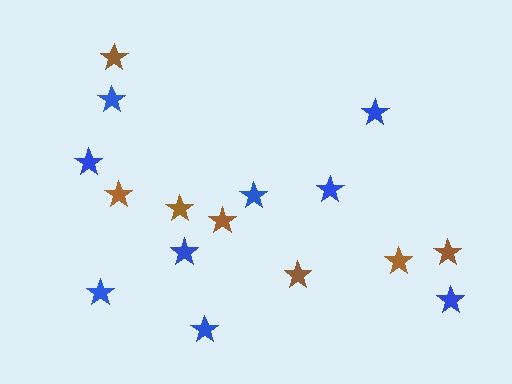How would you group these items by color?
There are 2 groups: one group of blue stars (9) and one group of brown stars (7).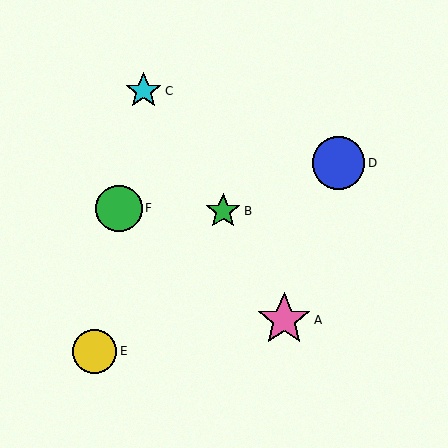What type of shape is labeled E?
Shape E is a yellow circle.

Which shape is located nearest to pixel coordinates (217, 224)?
The green star (labeled B) at (223, 211) is nearest to that location.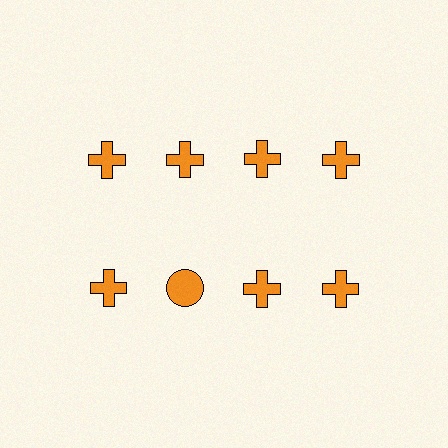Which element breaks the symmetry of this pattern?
The orange circle in the second row, second from left column breaks the symmetry. All other shapes are orange crosses.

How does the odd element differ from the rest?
It has a different shape: circle instead of cross.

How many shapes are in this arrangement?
There are 8 shapes arranged in a grid pattern.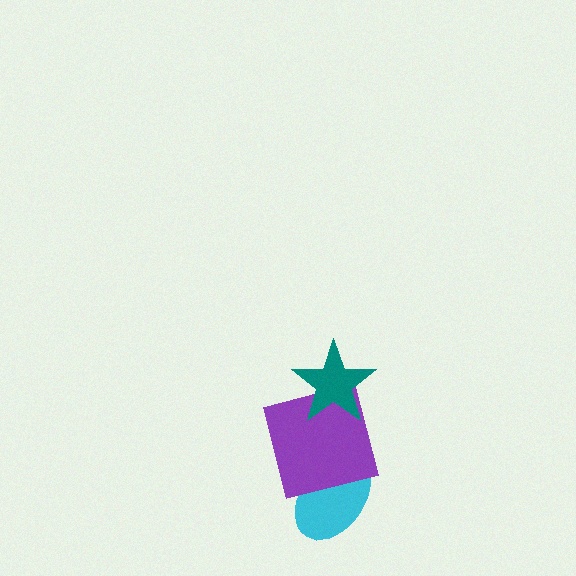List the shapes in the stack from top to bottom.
From top to bottom: the teal star, the purple square, the cyan ellipse.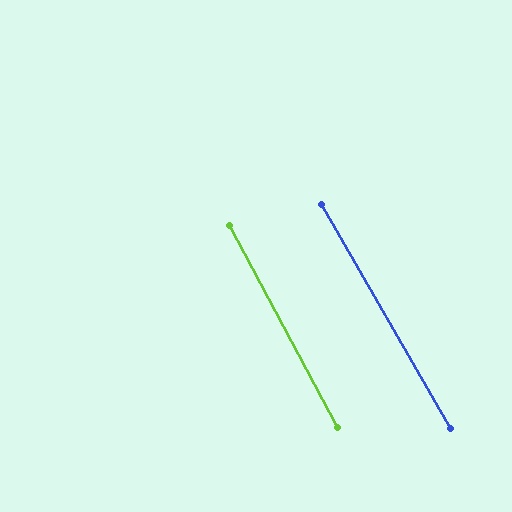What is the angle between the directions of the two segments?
Approximately 2 degrees.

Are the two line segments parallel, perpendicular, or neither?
Parallel — their directions differ by only 1.5°.